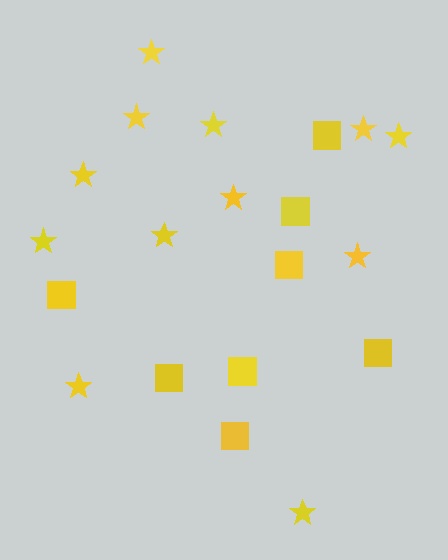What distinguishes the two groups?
There are 2 groups: one group of stars (12) and one group of squares (8).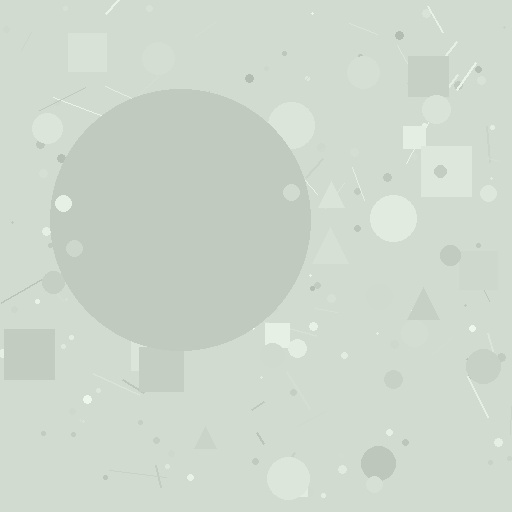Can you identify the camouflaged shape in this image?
The camouflaged shape is a circle.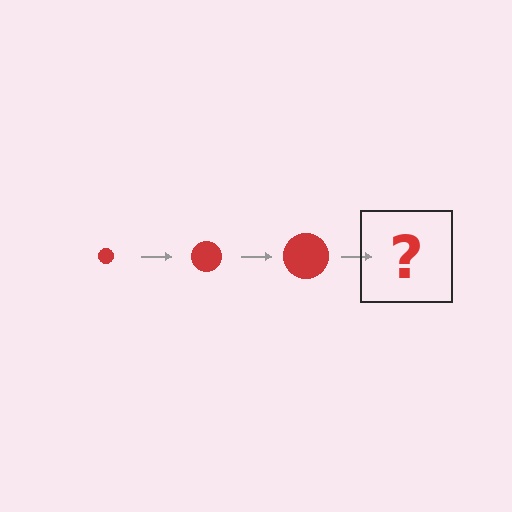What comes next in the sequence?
The next element should be a red circle, larger than the previous one.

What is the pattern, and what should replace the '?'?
The pattern is that the circle gets progressively larger each step. The '?' should be a red circle, larger than the previous one.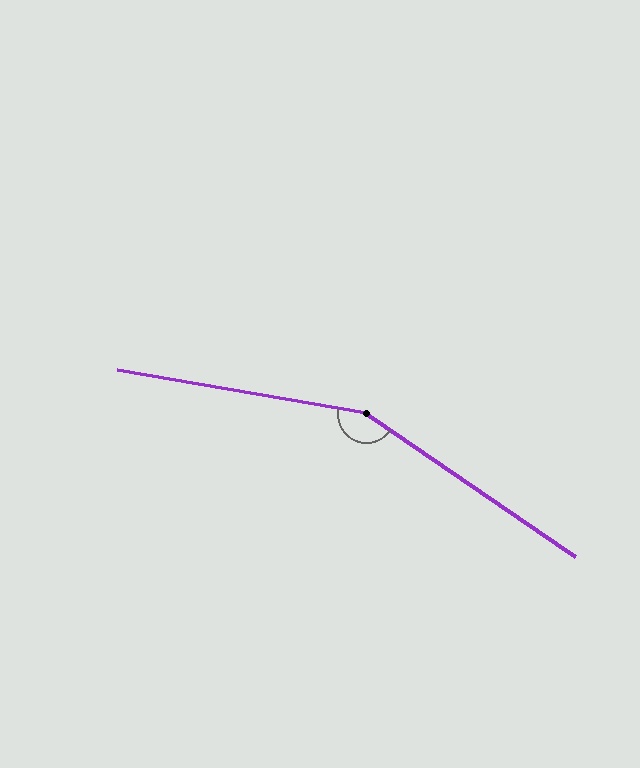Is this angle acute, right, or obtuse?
It is obtuse.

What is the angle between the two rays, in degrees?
Approximately 156 degrees.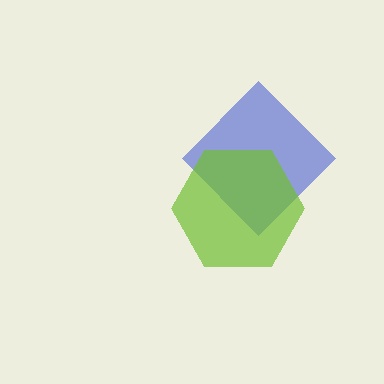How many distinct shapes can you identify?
There are 2 distinct shapes: a blue diamond, a lime hexagon.